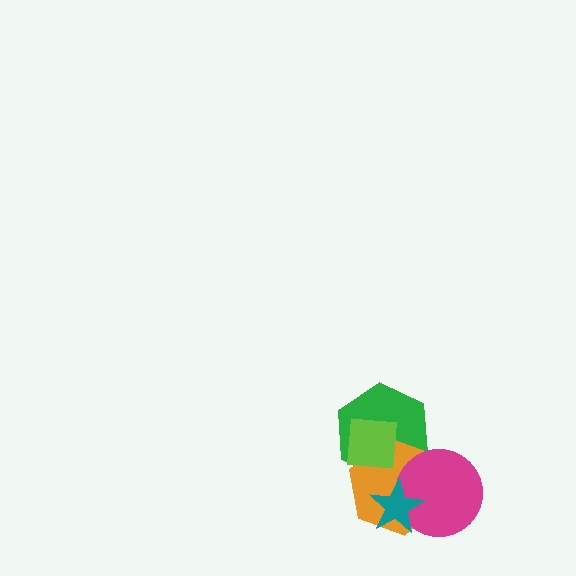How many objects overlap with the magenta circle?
3 objects overlap with the magenta circle.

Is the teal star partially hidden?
No, no other shape covers it.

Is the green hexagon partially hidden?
Yes, it is partially covered by another shape.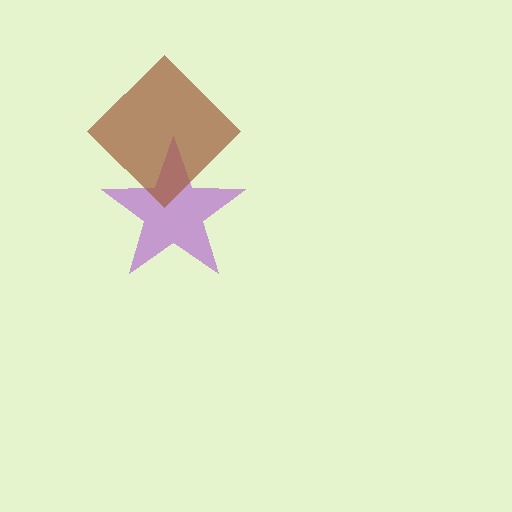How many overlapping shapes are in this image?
There are 2 overlapping shapes in the image.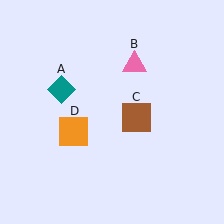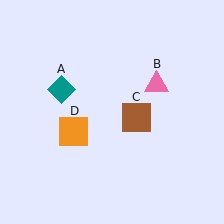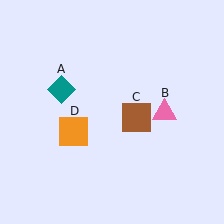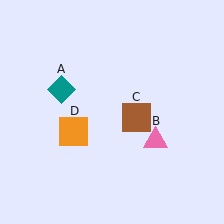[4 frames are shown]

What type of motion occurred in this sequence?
The pink triangle (object B) rotated clockwise around the center of the scene.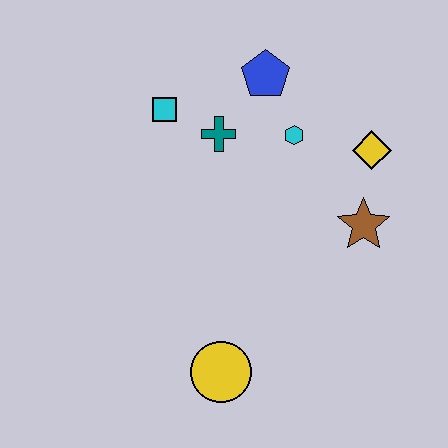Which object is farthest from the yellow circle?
The blue pentagon is farthest from the yellow circle.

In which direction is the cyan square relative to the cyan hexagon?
The cyan square is to the left of the cyan hexagon.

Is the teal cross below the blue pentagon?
Yes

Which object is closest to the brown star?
The yellow diamond is closest to the brown star.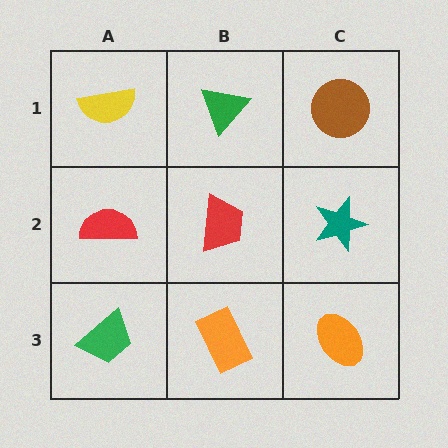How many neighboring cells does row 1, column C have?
2.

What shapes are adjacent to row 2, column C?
A brown circle (row 1, column C), an orange ellipse (row 3, column C), a red trapezoid (row 2, column B).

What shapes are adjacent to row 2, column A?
A yellow semicircle (row 1, column A), a green trapezoid (row 3, column A), a red trapezoid (row 2, column B).